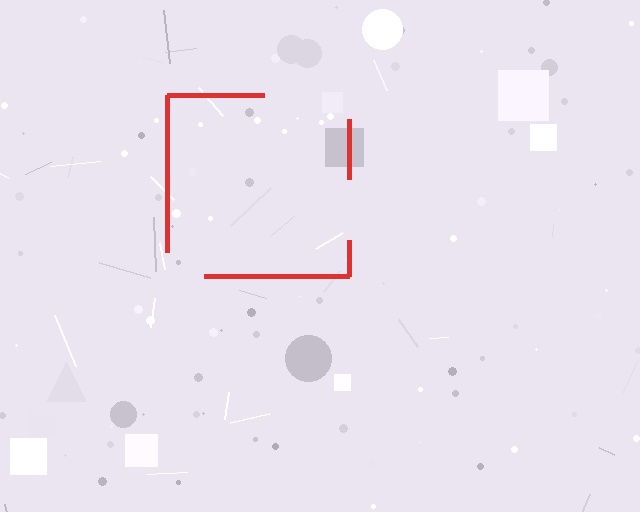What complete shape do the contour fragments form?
The contour fragments form a square.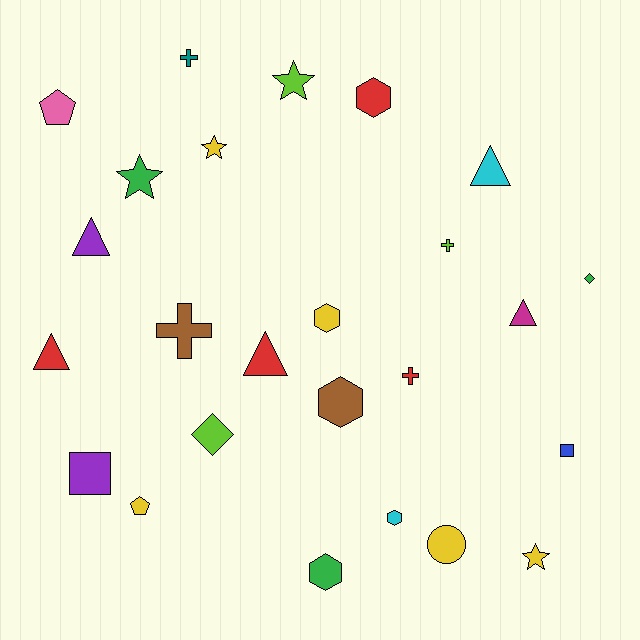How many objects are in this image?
There are 25 objects.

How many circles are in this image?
There is 1 circle.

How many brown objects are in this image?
There are 2 brown objects.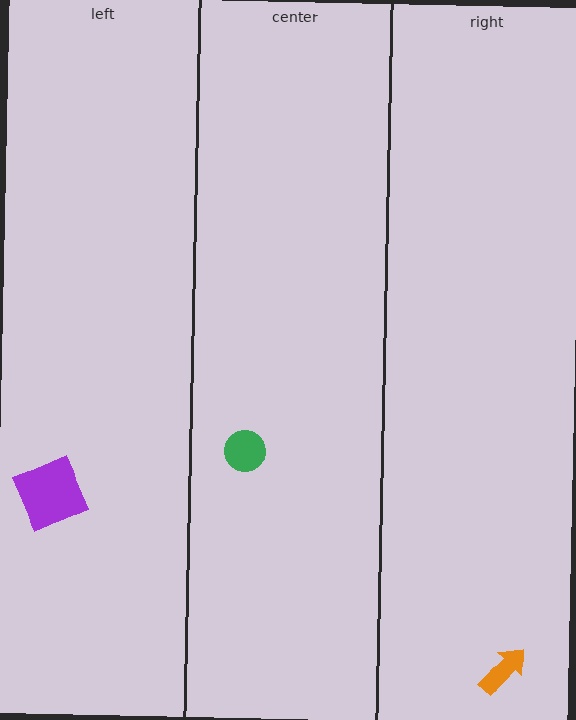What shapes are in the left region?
The purple square.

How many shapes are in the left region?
1.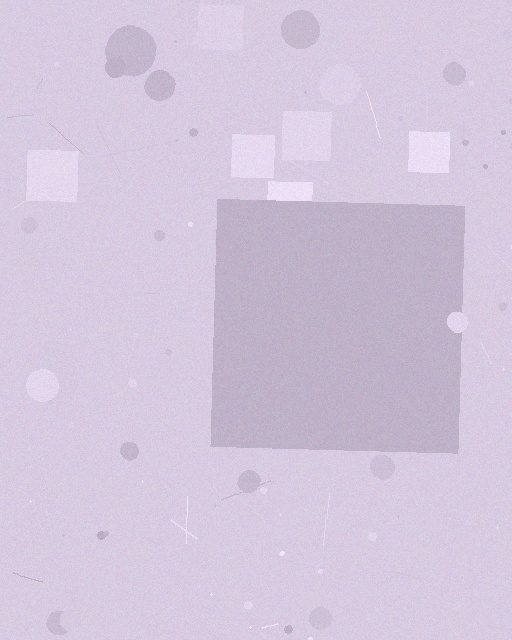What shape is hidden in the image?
A square is hidden in the image.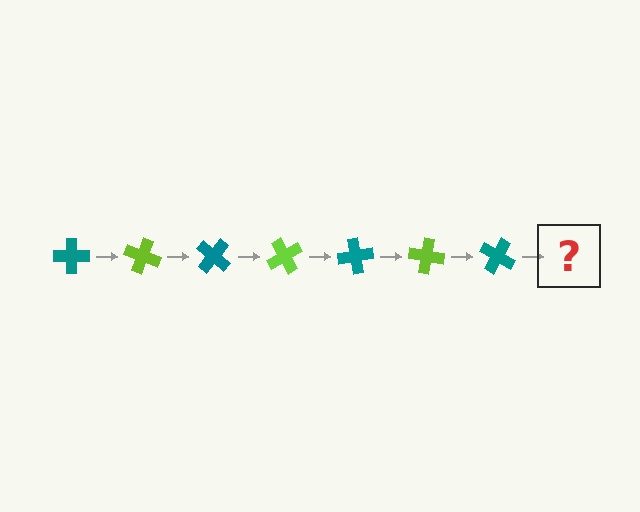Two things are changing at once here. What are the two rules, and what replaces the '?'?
The two rules are that it rotates 20 degrees each step and the color cycles through teal and lime. The '?' should be a lime cross, rotated 140 degrees from the start.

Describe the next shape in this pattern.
It should be a lime cross, rotated 140 degrees from the start.